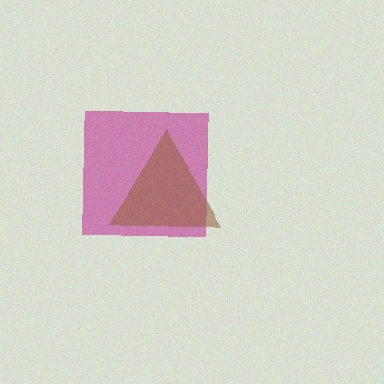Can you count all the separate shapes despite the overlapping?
Yes, there are 2 separate shapes.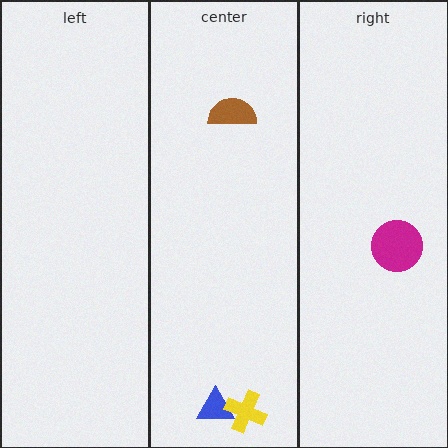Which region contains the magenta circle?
The right region.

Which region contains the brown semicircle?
The center region.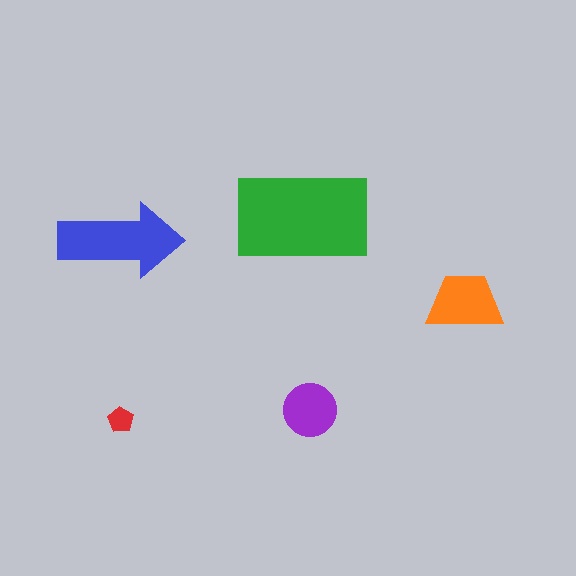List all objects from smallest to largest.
The red pentagon, the purple circle, the orange trapezoid, the blue arrow, the green rectangle.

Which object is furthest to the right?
The orange trapezoid is rightmost.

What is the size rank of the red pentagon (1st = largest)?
5th.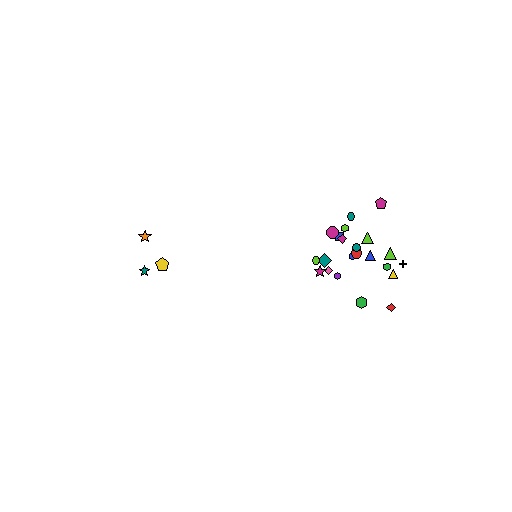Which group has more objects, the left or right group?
The right group.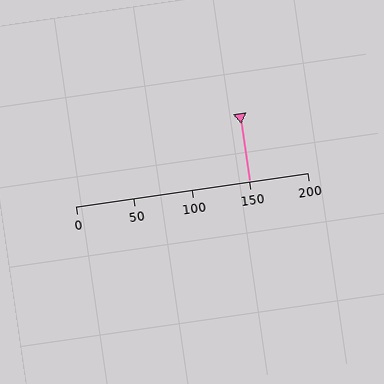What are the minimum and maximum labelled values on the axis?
The axis runs from 0 to 200.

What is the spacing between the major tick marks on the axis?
The major ticks are spaced 50 apart.